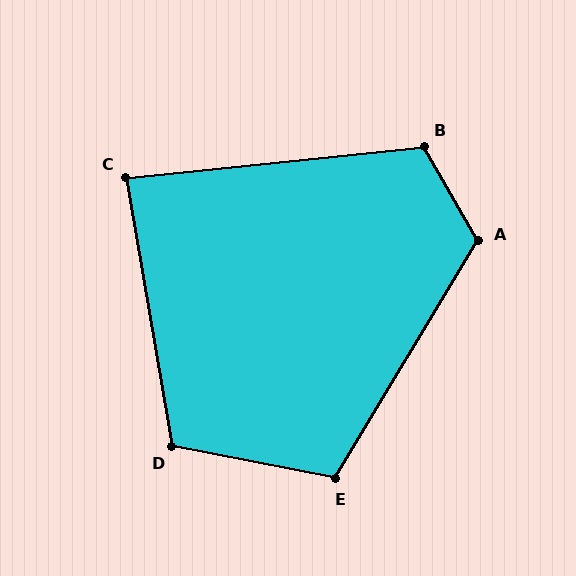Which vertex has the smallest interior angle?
C, at approximately 86 degrees.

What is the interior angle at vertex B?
Approximately 114 degrees (obtuse).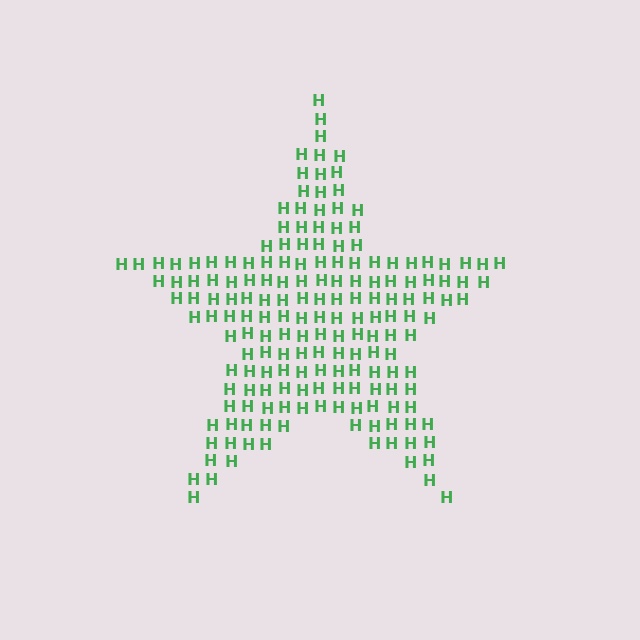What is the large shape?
The large shape is a star.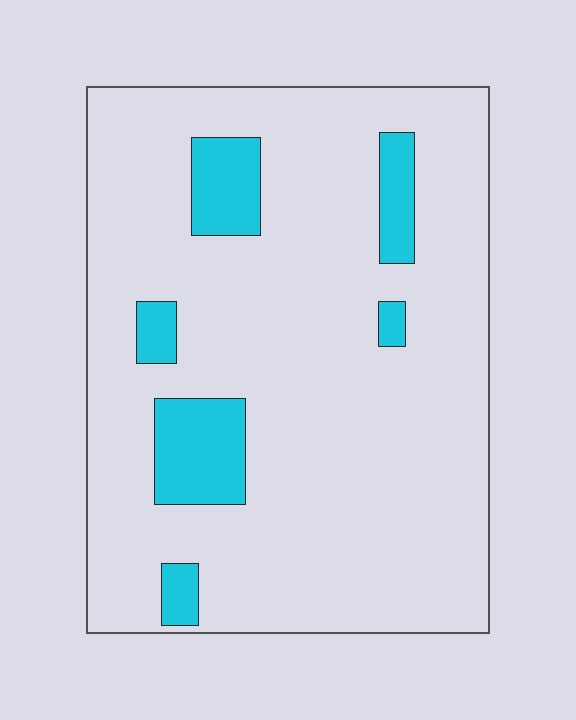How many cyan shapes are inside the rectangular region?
6.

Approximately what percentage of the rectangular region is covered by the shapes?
Approximately 15%.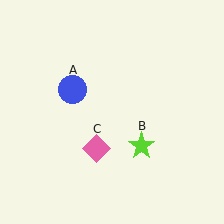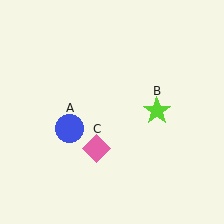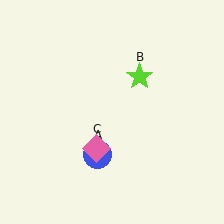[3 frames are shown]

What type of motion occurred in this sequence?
The blue circle (object A), lime star (object B) rotated counterclockwise around the center of the scene.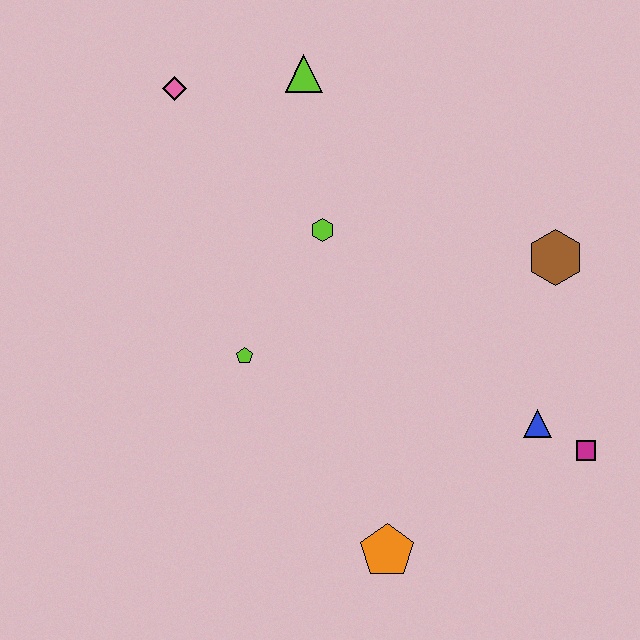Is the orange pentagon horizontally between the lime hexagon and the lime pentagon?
No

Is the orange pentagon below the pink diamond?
Yes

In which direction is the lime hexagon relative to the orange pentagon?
The lime hexagon is above the orange pentagon.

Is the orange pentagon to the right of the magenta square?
No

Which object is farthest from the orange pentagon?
The pink diamond is farthest from the orange pentagon.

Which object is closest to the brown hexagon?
The blue triangle is closest to the brown hexagon.